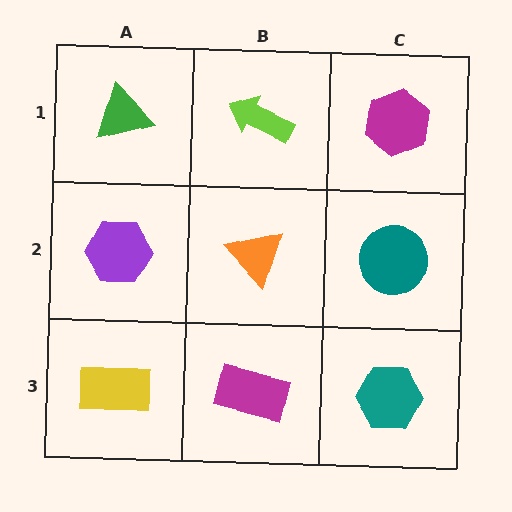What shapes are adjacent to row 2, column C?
A magenta hexagon (row 1, column C), a teal hexagon (row 3, column C), an orange triangle (row 2, column B).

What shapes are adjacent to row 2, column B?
A lime arrow (row 1, column B), a magenta rectangle (row 3, column B), a purple hexagon (row 2, column A), a teal circle (row 2, column C).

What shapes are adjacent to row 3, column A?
A purple hexagon (row 2, column A), a magenta rectangle (row 3, column B).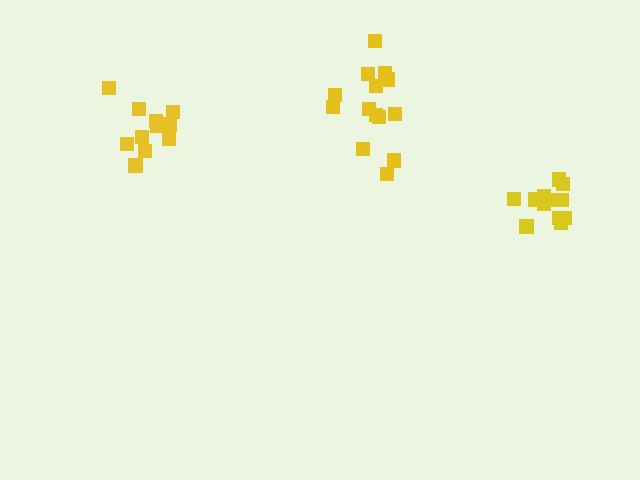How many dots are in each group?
Group 1: 14 dots, Group 2: 11 dots, Group 3: 12 dots (37 total).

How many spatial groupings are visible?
There are 3 spatial groupings.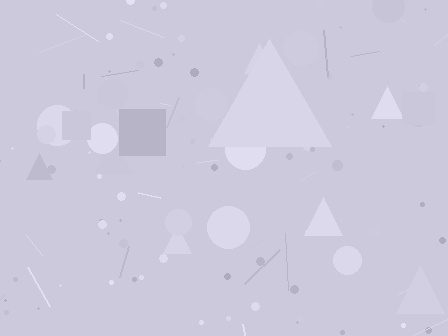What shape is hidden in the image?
A triangle is hidden in the image.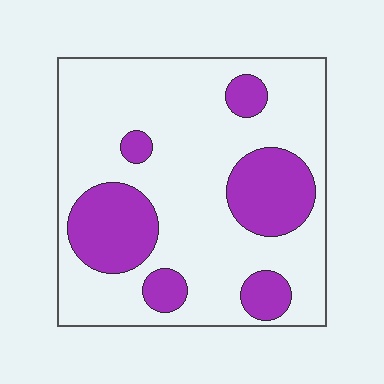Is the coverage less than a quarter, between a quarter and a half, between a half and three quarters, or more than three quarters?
Between a quarter and a half.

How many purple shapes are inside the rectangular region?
6.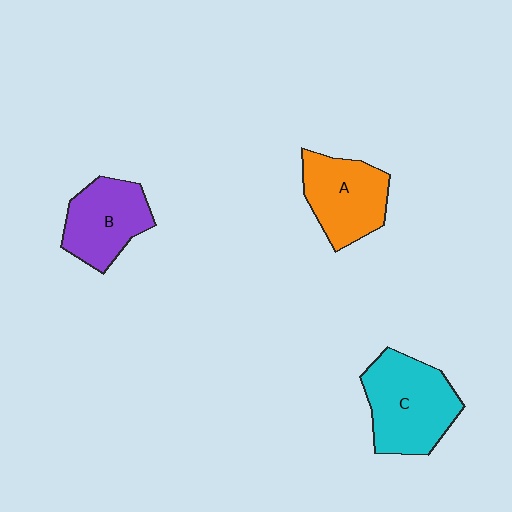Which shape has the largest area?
Shape C (cyan).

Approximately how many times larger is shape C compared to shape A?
Approximately 1.3 times.